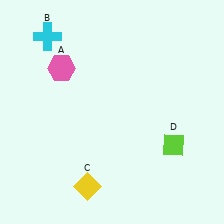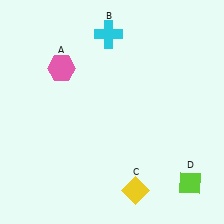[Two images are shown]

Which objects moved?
The objects that moved are: the cyan cross (B), the yellow diamond (C), the lime diamond (D).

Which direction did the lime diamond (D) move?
The lime diamond (D) moved down.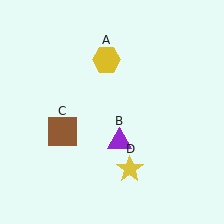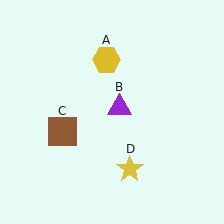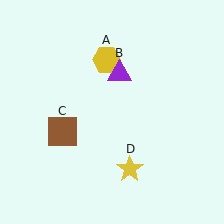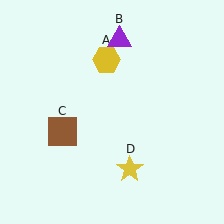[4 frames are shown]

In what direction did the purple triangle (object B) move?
The purple triangle (object B) moved up.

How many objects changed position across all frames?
1 object changed position: purple triangle (object B).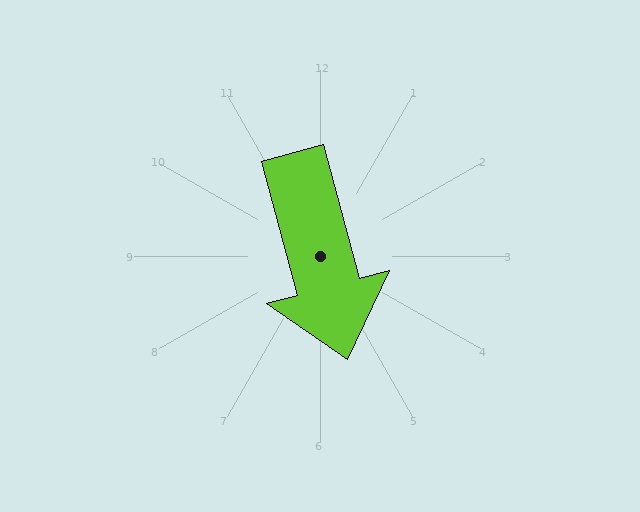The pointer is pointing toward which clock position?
Roughly 6 o'clock.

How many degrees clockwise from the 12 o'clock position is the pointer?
Approximately 165 degrees.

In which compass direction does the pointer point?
South.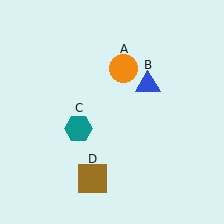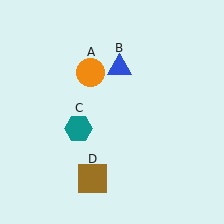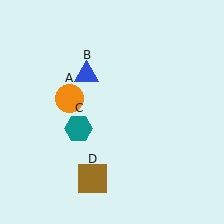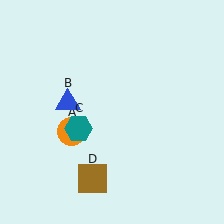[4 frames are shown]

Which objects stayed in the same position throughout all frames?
Teal hexagon (object C) and brown square (object D) remained stationary.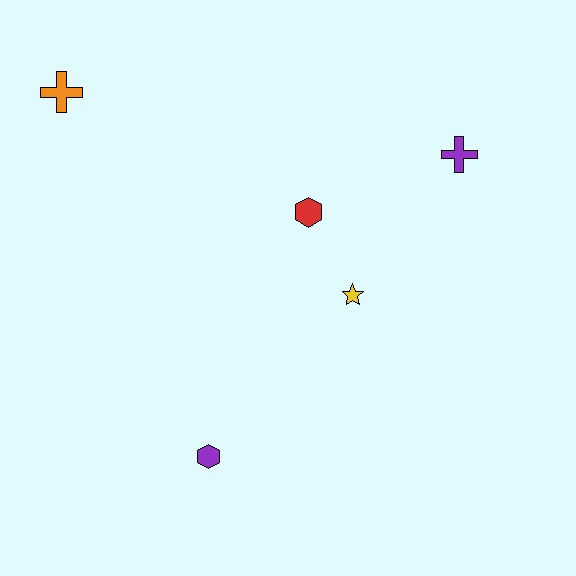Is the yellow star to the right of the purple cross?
No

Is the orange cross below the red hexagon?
No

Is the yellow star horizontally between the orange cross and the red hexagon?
No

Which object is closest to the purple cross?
The red hexagon is closest to the purple cross.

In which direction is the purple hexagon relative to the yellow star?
The purple hexagon is below the yellow star.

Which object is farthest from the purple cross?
The orange cross is farthest from the purple cross.